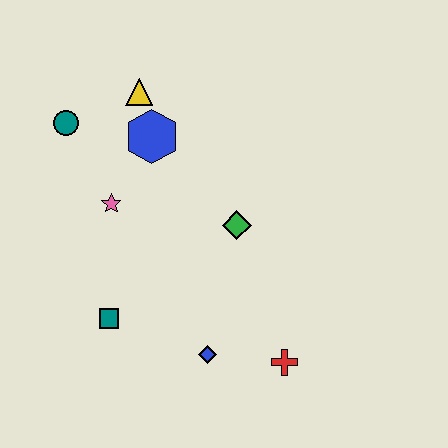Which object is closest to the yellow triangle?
The blue hexagon is closest to the yellow triangle.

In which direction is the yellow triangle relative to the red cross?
The yellow triangle is above the red cross.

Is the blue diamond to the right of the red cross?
No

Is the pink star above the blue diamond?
Yes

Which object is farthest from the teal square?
The yellow triangle is farthest from the teal square.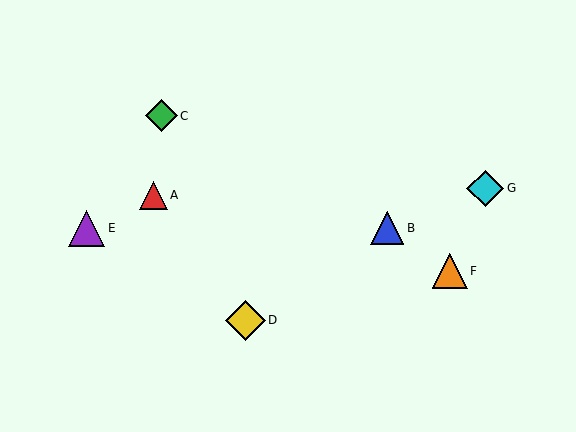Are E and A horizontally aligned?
No, E is at y≈228 and A is at y≈195.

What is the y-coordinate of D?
Object D is at y≈320.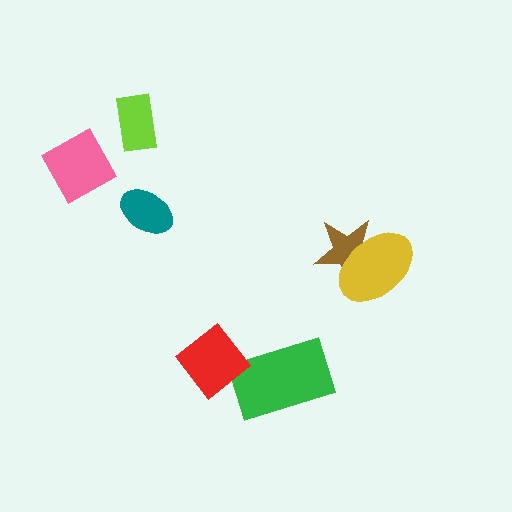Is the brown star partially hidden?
Yes, it is partially covered by another shape.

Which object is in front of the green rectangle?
The red diamond is in front of the green rectangle.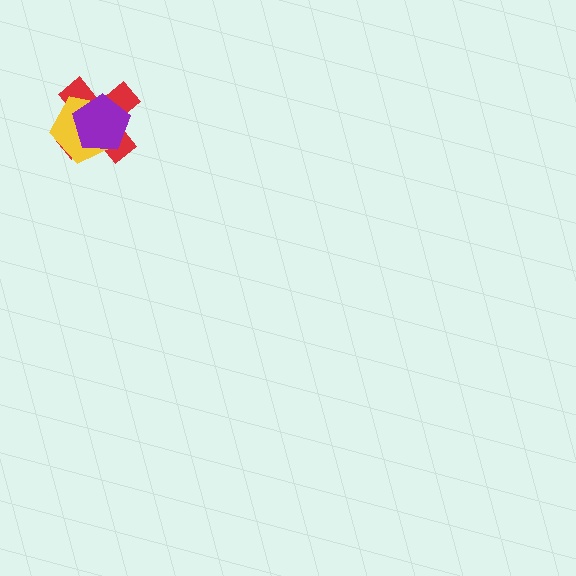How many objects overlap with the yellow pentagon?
2 objects overlap with the yellow pentagon.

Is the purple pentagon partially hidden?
No, no other shape covers it.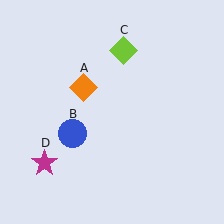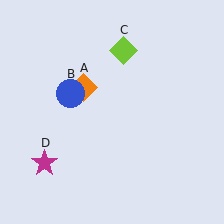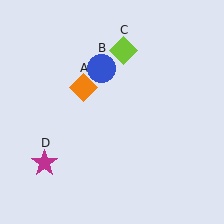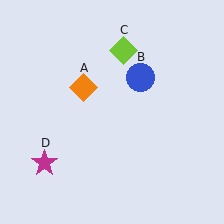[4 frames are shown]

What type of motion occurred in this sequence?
The blue circle (object B) rotated clockwise around the center of the scene.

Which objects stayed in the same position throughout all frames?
Orange diamond (object A) and lime diamond (object C) and magenta star (object D) remained stationary.